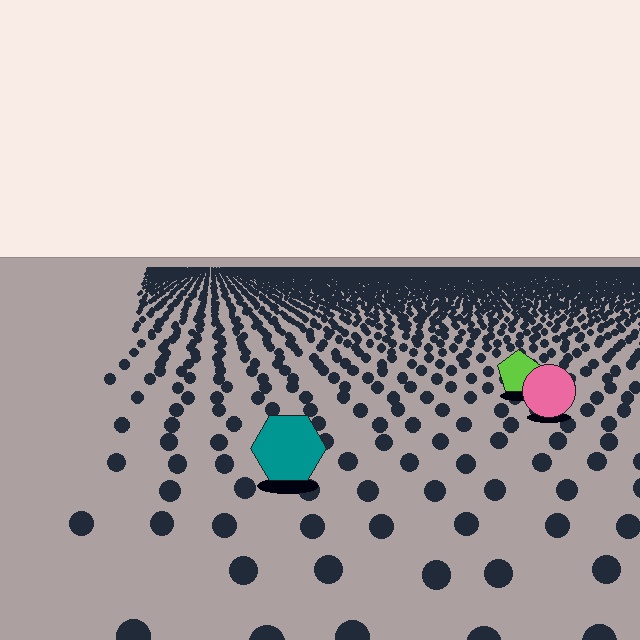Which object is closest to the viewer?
The teal hexagon is closest. The texture marks near it are larger and more spread out.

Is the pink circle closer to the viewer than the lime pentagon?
Yes. The pink circle is closer — you can tell from the texture gradient: the ground texture is coarser near it.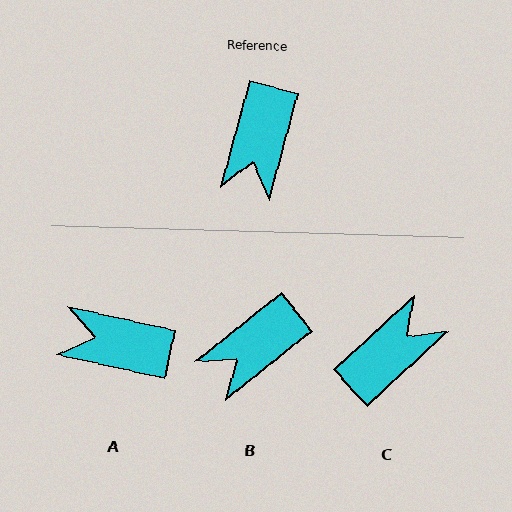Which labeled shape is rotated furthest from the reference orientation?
C, about 148 degrees away.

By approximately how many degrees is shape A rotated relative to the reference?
Approximately 87 degrees clockwise.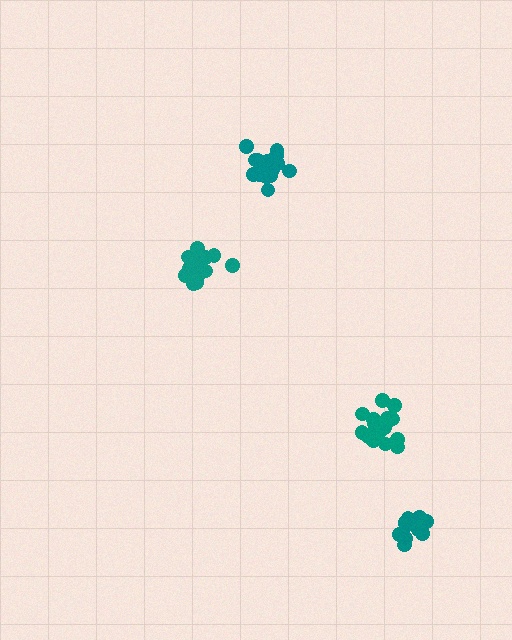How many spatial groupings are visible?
There are 4 spatial groupings.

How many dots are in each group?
Group 1: 16 dots, Group 2: 18 dots, Group 3: 14 dots, Group 4: 18 dots (66 total).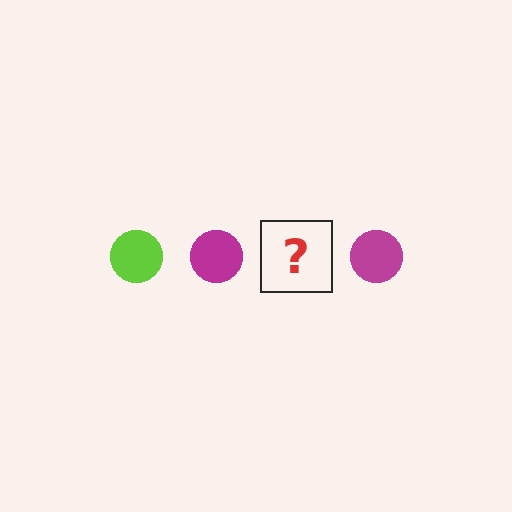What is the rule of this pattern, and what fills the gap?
The rule is that the pattern cycles through lime, magenta circles. The gap should be filled with a lime circle.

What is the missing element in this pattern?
The missing element is a lime circle.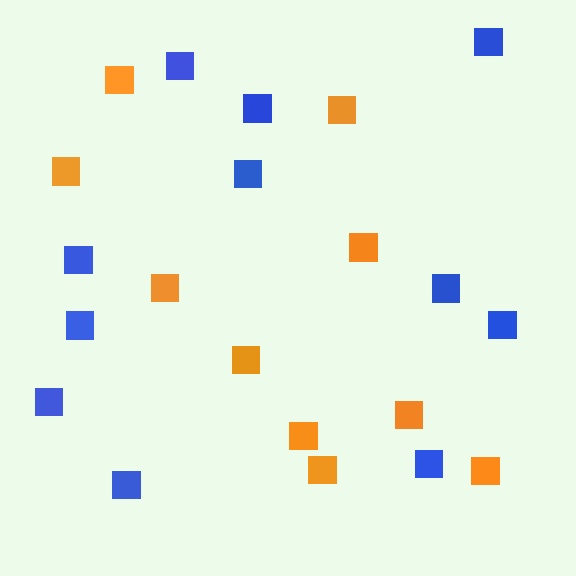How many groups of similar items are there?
There are 2 groups: one group of blue squares (11) and one group of orange squares (10).